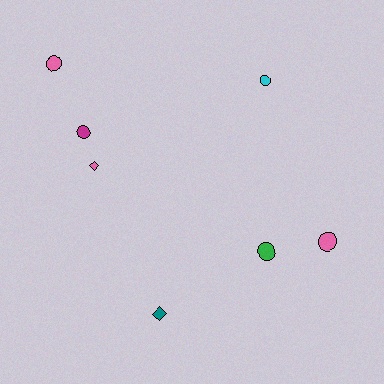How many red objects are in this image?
There are no red objects.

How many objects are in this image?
There are 7 objects.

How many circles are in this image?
There are 5 circles.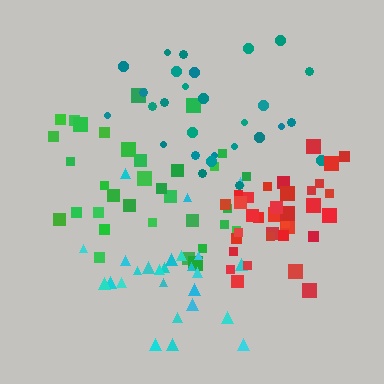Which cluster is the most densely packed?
Red.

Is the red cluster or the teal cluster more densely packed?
Red.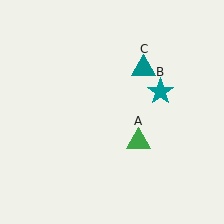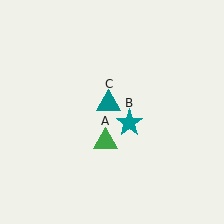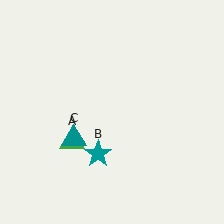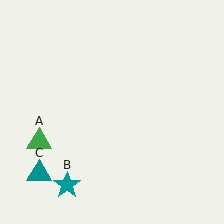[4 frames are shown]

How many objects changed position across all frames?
3 objects changed position: green triangle (object A), teal star (object B), teal triangle (object C).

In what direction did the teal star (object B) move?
The teal star (object B) moved down and to the left.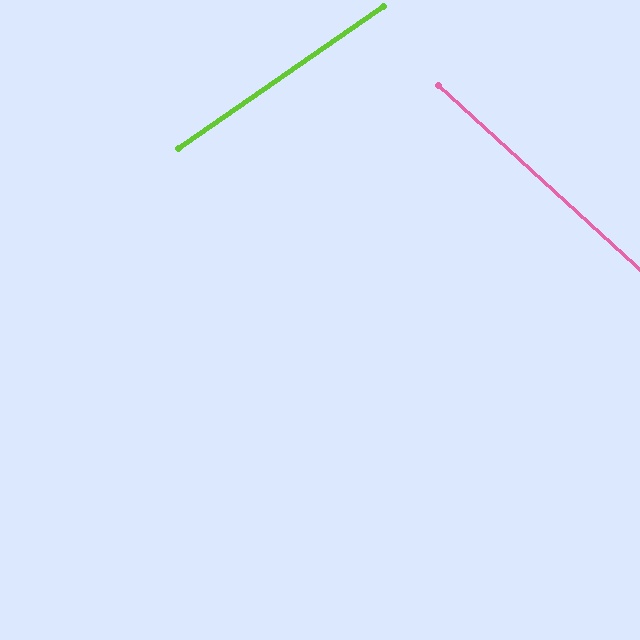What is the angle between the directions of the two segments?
Approximately 77 degrees.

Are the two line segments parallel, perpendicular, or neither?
Neither parallel nor perpendicular — they differ by about 77°.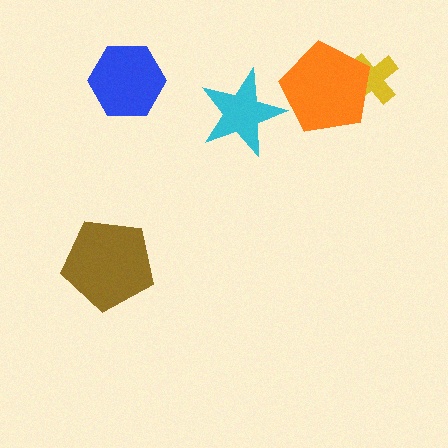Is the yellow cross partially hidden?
Yes, it is partially covered by another shape.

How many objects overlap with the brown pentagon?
0 objects overlap with the brown pentagon.